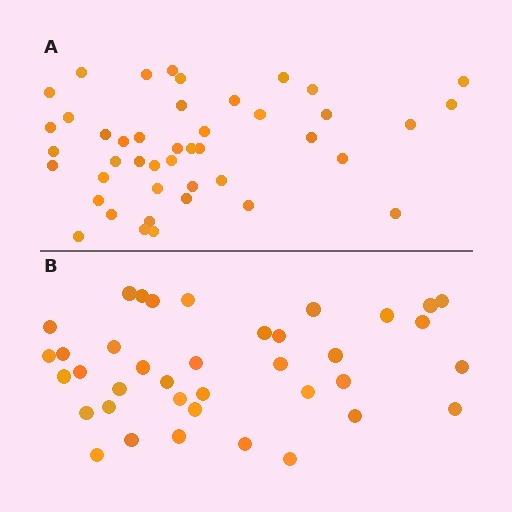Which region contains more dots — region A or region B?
Region A (the top region) has more dots.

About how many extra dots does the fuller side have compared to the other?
Region A has about 6 more dots than region B.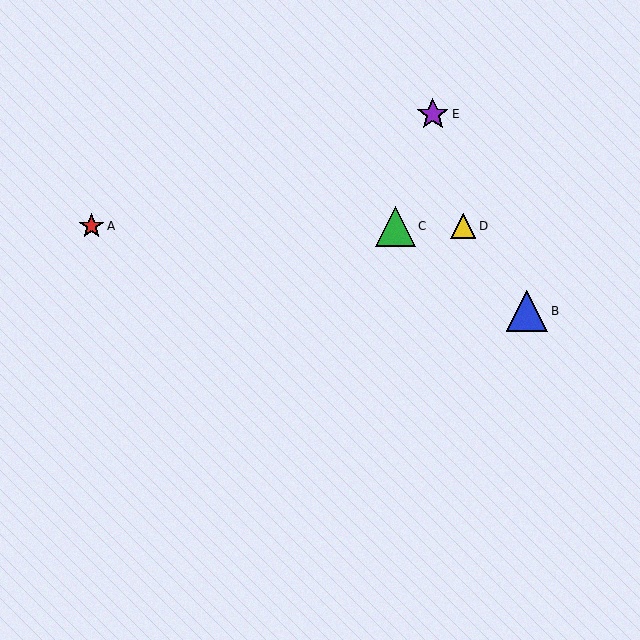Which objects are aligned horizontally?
Objects A, C, D are aligned horizontally.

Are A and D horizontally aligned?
Yes, both are at y≈226.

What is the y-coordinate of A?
Object A is at y≈226.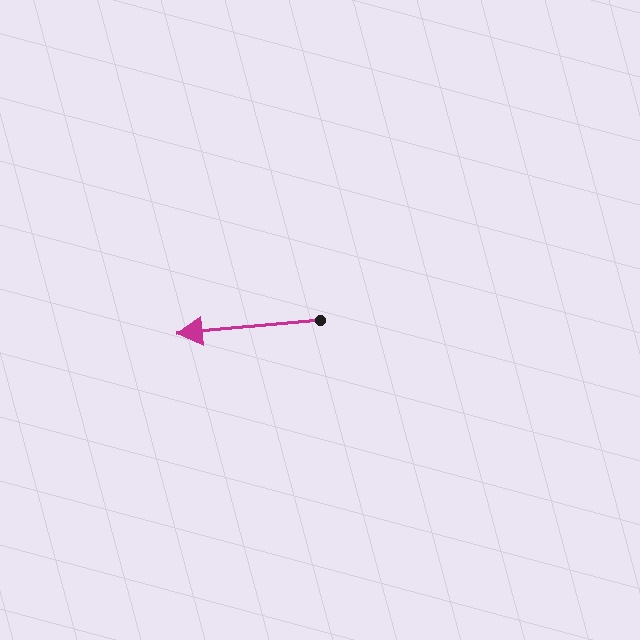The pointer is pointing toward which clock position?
Roughly 9 o'clock.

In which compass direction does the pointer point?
West.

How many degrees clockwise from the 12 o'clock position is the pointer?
Approximately 265 degrees.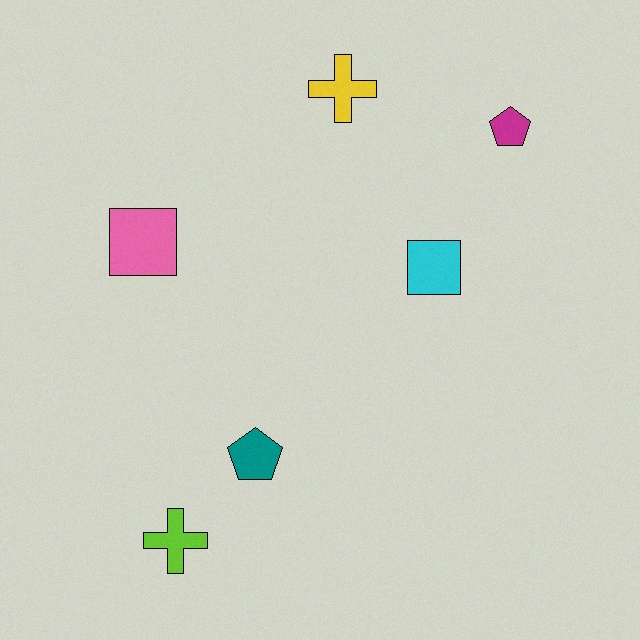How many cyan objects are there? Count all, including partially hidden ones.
There is 1 cyan object.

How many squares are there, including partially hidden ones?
There are 2 squares.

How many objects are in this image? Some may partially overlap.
There are 6 objects.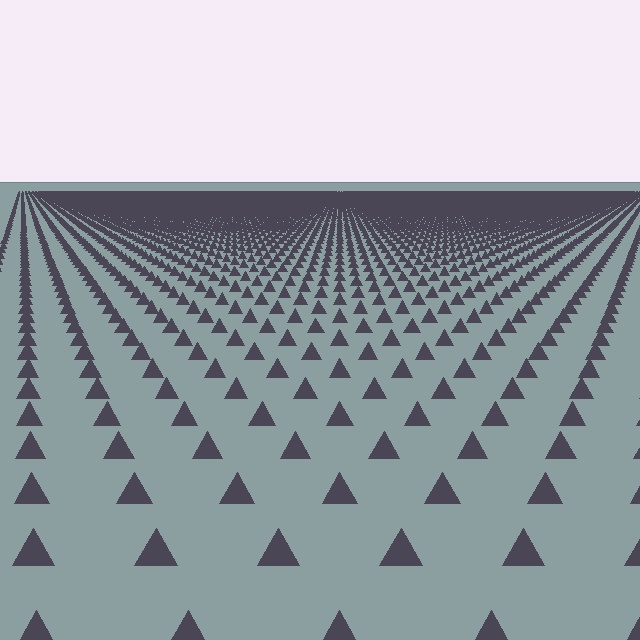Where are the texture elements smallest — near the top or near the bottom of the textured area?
Near the top.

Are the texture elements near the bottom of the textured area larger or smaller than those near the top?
Larger. Near the bottom, elements are closer to the viewer and appear at a bigger on-screen size.